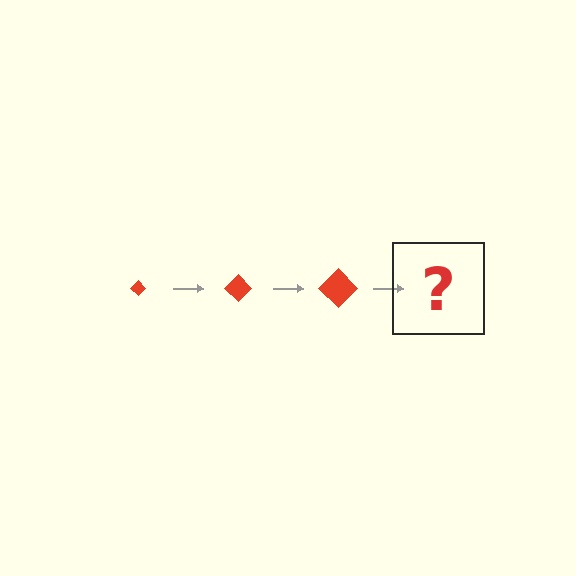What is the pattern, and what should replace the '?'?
The pattern is that the diamond gets progressively larger each step. The '?' should be a red diamond, larger than the previous one.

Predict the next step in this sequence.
The next step is a red diamond, larger than the previous one.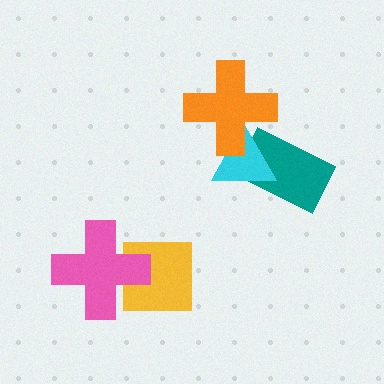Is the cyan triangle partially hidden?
Yes, it is partially covered by another shape.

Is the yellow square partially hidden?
Yes, it is partially covered by another shape.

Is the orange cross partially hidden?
No, no other shape covers it.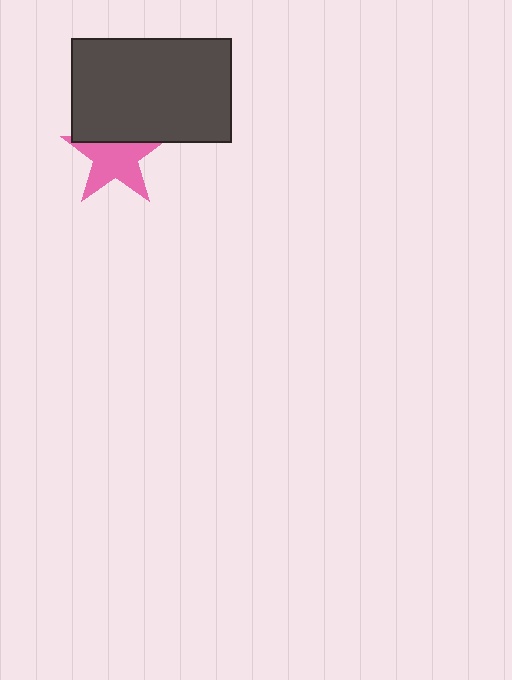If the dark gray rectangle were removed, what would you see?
You would see the complete pink star.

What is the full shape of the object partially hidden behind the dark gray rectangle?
The partially hidden object is a pink star.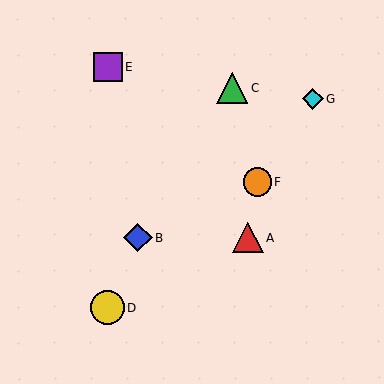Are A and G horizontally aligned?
No, A is at y≈237 and G is at y≈98.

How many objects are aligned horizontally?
2 objects (A, B) are aligned horizontally.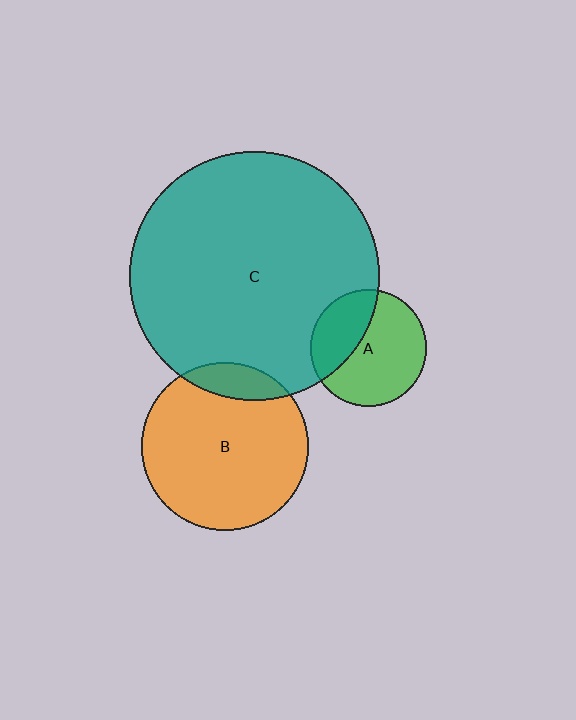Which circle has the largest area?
Circle C (teal).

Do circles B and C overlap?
Yes.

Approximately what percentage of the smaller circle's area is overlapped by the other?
Approximately 10%.